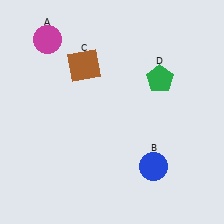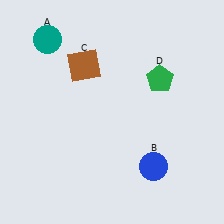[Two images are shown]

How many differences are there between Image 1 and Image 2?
There is 1 difference between the two images.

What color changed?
The circle (A) changed from magenta in Image 1 to teal in Image 2.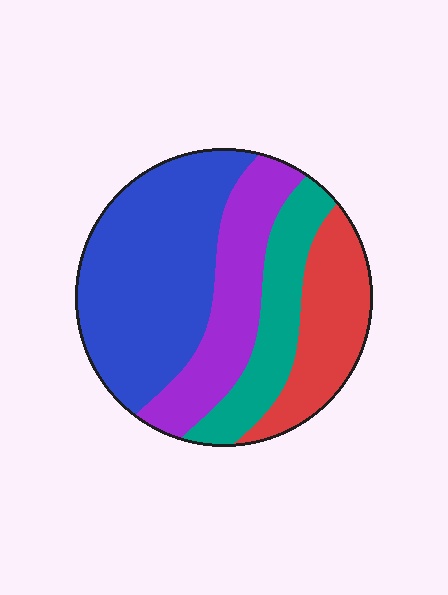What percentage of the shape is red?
Red takes up about one fifth (1/5) of the shape.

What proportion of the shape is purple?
Purple takes up about one fifth (1/5) of the shape.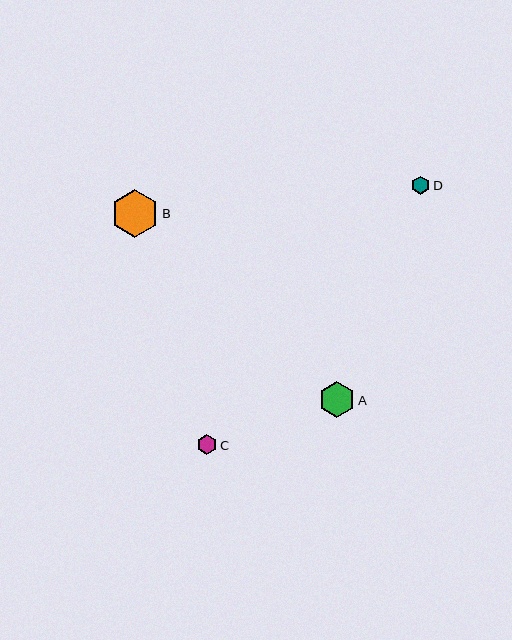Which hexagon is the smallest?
Hexagon D is the smallest with a size of approximately 18 pixels.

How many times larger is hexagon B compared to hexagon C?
Hexagon B is approximately 2.5 times the size of hexagon C.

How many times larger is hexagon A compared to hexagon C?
Hexagon A is approximately 1.9 times the size of hexagon C.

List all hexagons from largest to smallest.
From largest to smallest: B, A, C, D.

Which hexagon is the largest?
Hexagon B is the largest with a size of approximately 48 pixels.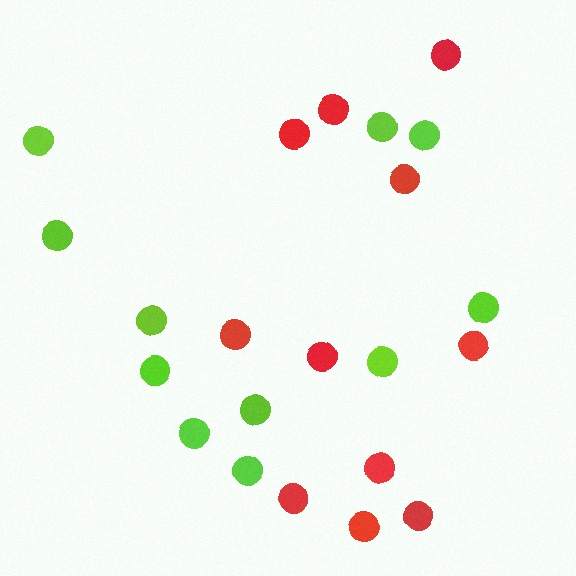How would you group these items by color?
There are 2 groups: one group of lime circles (11) and one group of red circles (11).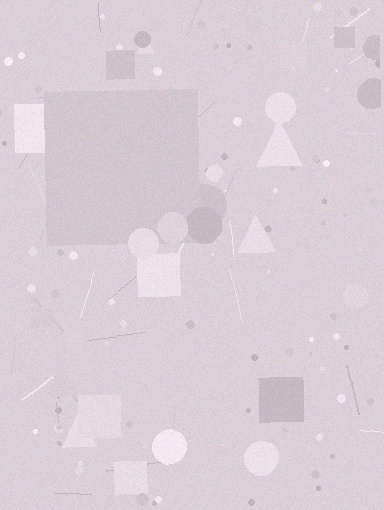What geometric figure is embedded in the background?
A square is embedded in the background.